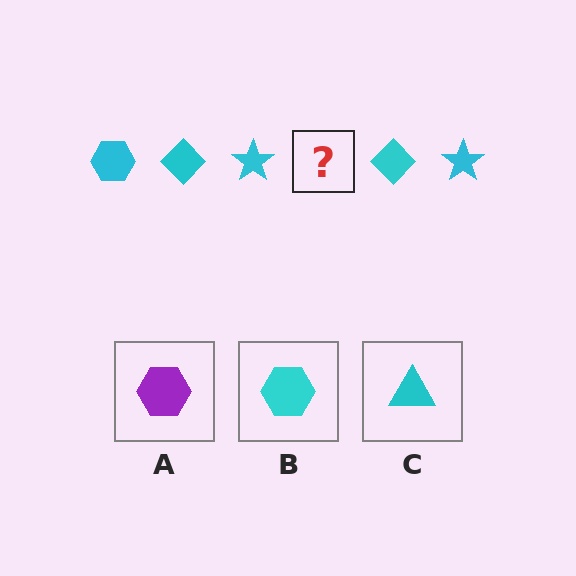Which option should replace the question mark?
Option B.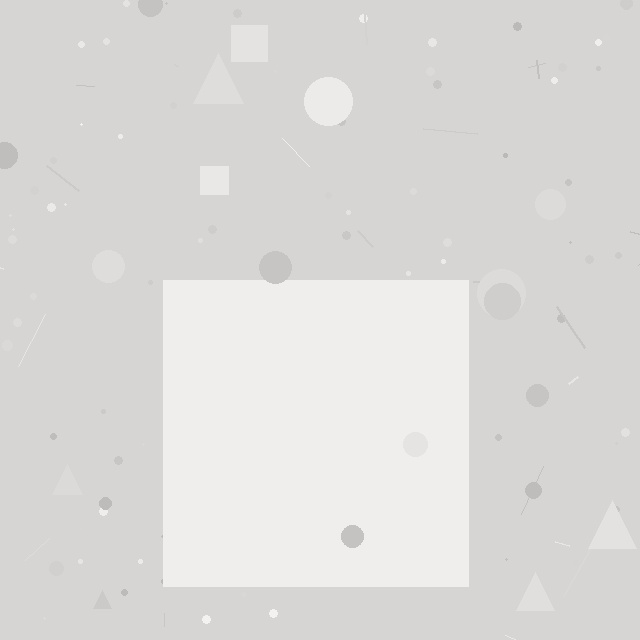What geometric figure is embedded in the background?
A square is embedded in the background.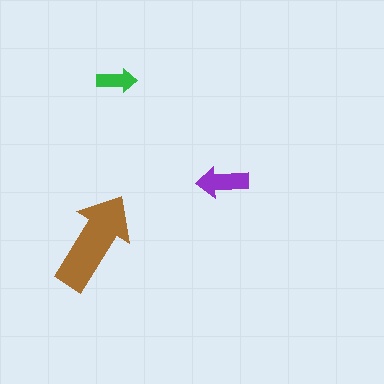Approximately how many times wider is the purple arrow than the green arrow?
About 1.5 times wider.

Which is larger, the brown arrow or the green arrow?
The brown one.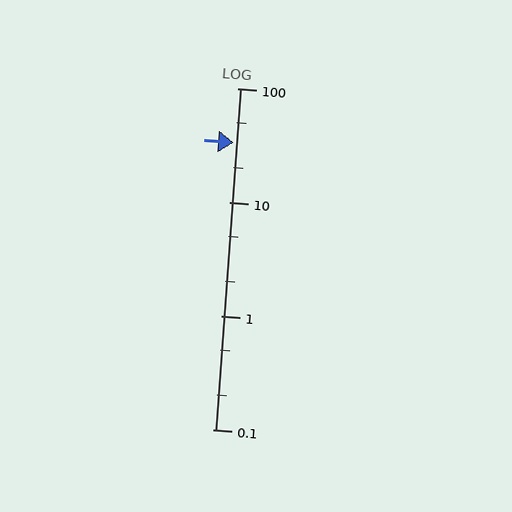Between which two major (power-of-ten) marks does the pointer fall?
The pointer is between 10 and 100.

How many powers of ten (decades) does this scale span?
The scale spans 3 decades, from 0.1 to 100.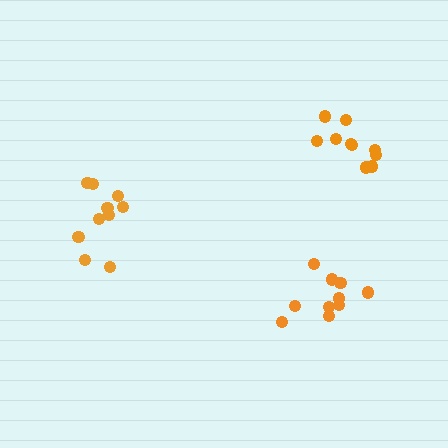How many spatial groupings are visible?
There are 3 spatial groupings.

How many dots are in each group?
Group 1: 10 dots, Group 2: 10 dots, Group 3: 10 dots (30 total).